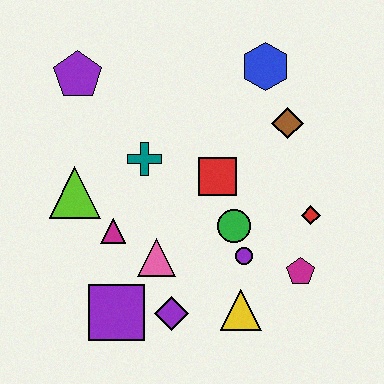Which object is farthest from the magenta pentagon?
The purple pentagon is farthest from the magenta pentagon.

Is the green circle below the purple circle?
No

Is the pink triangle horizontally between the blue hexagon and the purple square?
Yes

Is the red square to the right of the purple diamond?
Yes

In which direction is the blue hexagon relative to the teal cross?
The blue hexagon is to the right of the teal cross.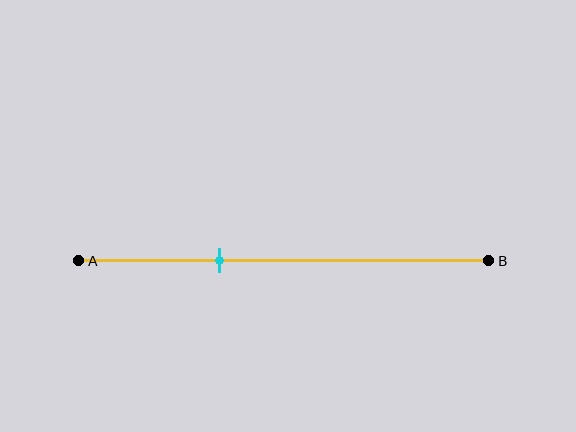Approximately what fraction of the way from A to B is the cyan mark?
The cyan mark is approximately 35% of the way from A to B.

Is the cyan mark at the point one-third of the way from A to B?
Yes, the mark is approximately at the one-third point.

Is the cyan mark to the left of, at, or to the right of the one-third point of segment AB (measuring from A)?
The cyan mark is approximately at the one-third point of segment AB.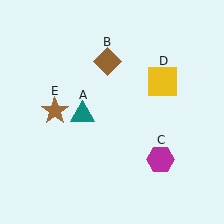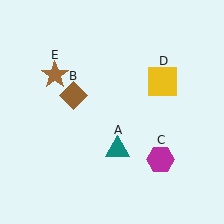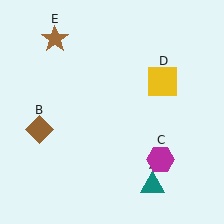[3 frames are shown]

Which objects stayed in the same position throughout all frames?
Magenta hexagon (object C) and yellow square (object D) remained stationary.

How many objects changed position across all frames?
3 objects changed position: teal triangle (object A), brown diamond (object B), brown star (object E).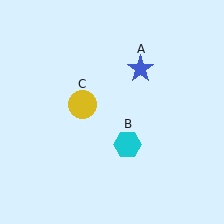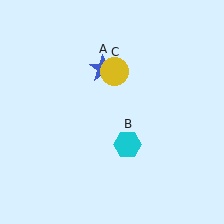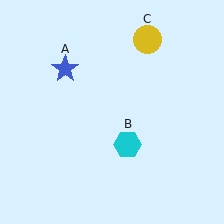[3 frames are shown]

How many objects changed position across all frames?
2 objects changed position: blue star (object A), yellow circle (object C).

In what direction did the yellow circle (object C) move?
The yellow circle (object C) moved up and to the right.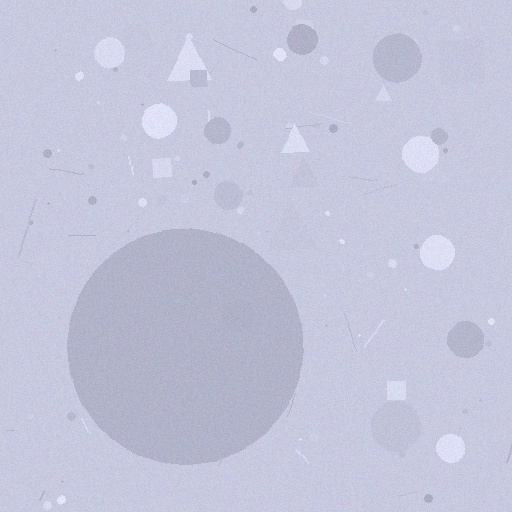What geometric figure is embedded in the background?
A circle is embedded in the background.